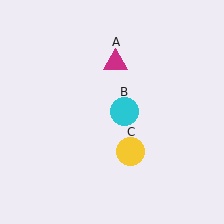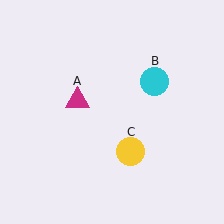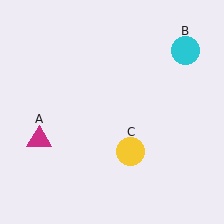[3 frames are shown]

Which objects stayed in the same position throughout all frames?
Yellow circle (object C) remained stationary.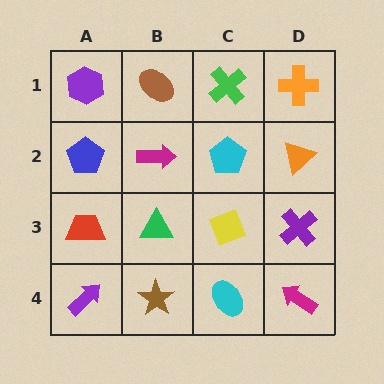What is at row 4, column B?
A brown star.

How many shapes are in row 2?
4 shapes.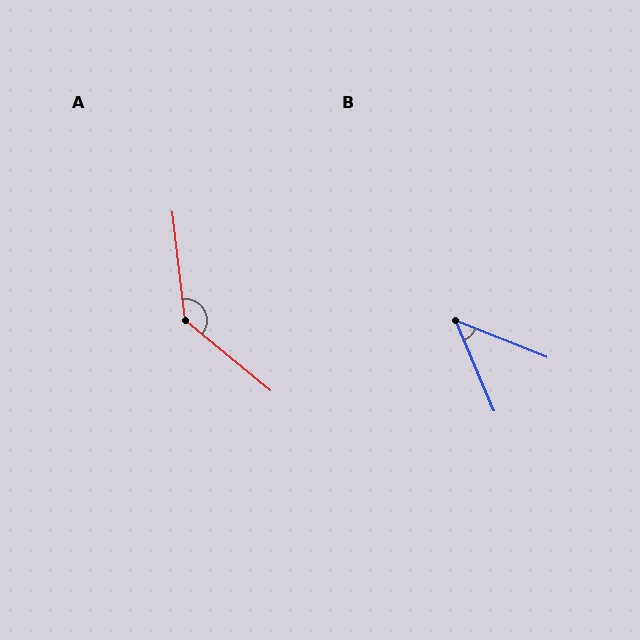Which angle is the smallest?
B, at approximately 45 degrees.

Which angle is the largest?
A, at approximately 136 degrees.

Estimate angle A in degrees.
Approximately 136 degrees.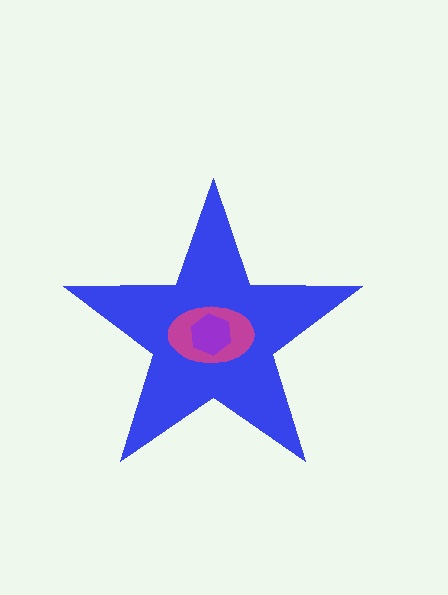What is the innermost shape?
The purple hexagon.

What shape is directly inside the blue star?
The magenta ellipse.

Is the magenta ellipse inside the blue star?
Yes.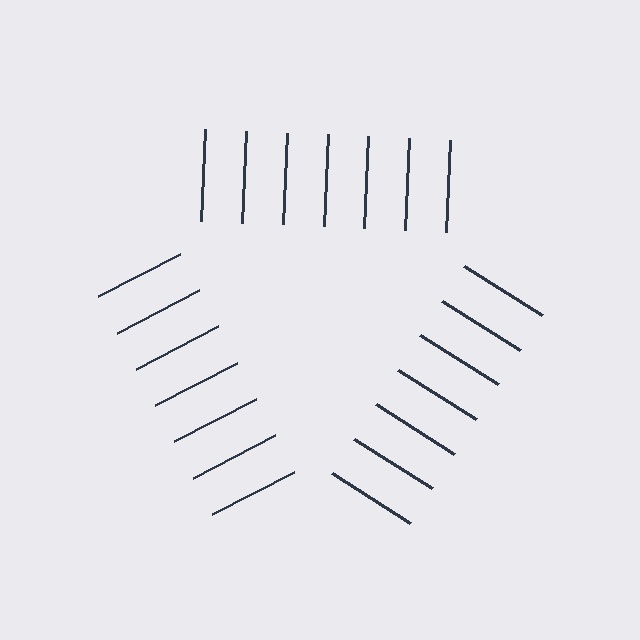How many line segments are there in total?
21 — 7 along each of the 3 edges.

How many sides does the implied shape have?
3 sides — the line-ends trace a triangle.